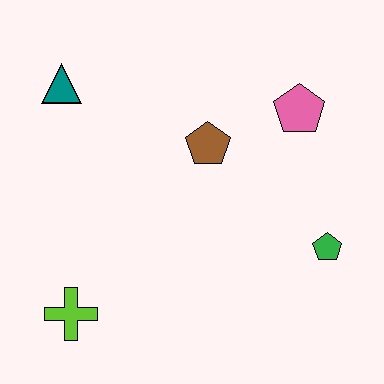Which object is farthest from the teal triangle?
The green pentagon is farthest from the teal triangle.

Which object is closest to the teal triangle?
The brown pentagon is closest to the teal triangle.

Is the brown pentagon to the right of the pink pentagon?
No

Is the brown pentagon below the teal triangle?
Yes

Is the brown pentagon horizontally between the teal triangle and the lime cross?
No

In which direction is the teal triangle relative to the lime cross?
The teal triangle is above the lime cross.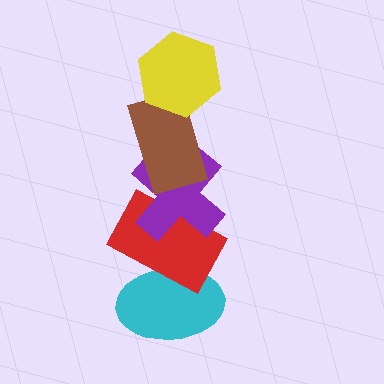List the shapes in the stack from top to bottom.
From top to bottom: the yellow hexagon, the brown rectangle, the purple cross, the red rectangle, the cyan ellipse.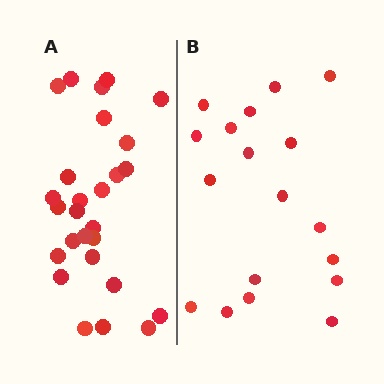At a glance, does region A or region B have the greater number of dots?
Region A (the left region) has more dots.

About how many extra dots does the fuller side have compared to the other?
Region A has roughly 8 or so more dots than region B.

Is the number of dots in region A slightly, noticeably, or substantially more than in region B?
Region A has substantially more. The ratio is roughly 1.5 to 1.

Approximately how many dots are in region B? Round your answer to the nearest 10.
About 20 dots. (The exact count is 18, which rounds to 20.)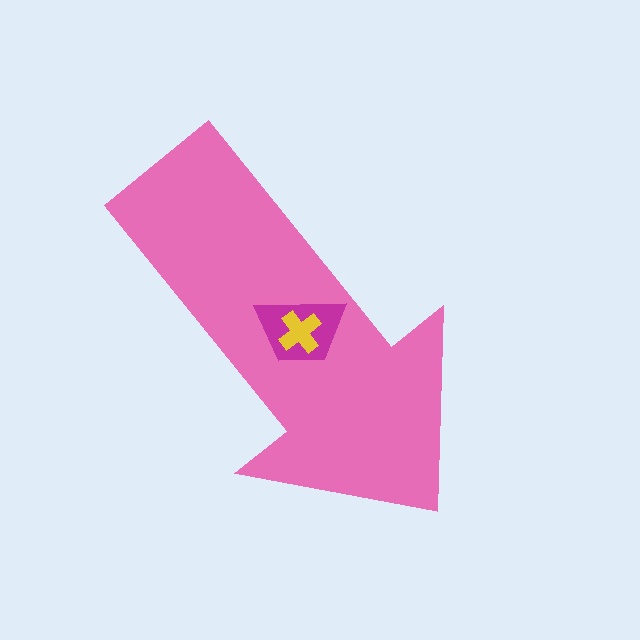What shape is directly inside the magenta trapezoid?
The yellow cross.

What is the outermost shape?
The pink arrow.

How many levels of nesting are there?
3.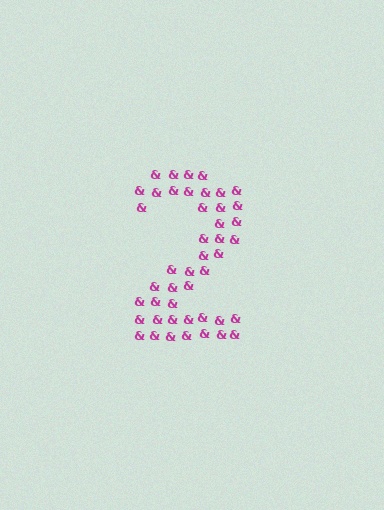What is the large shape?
The large shape is the digit 2.